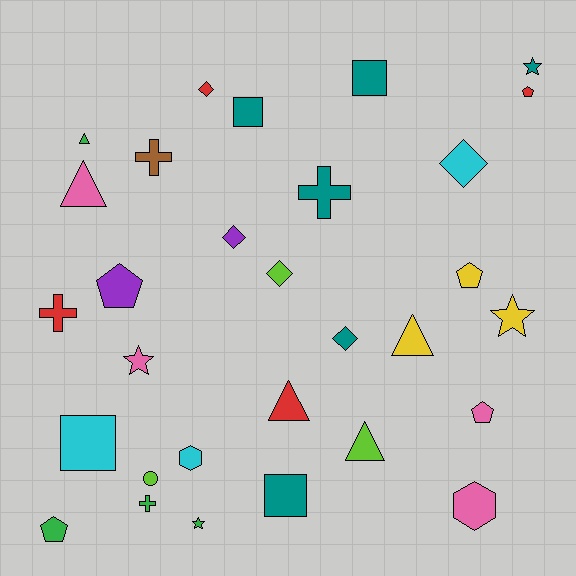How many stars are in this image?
There are 4 stars.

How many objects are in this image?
There are 30 objects.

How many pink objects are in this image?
There are 4 pink objects.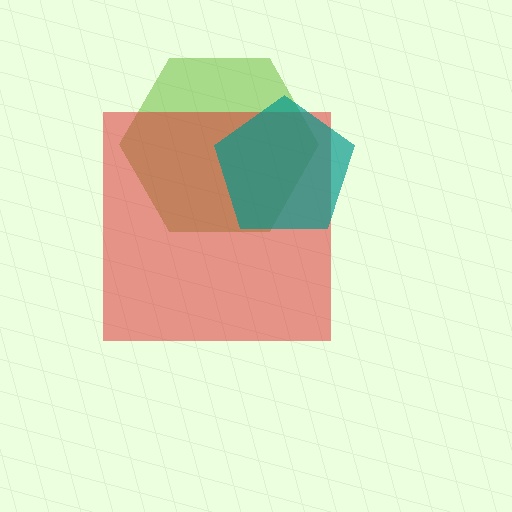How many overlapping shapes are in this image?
There are 3 overlapping shapes in the image.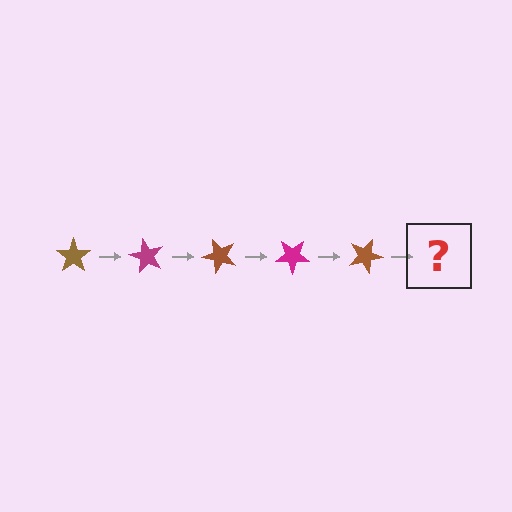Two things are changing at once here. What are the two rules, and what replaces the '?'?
The two rules are that it rotates 60 degrees each step and the color cycles through brown and magenta. The '?' should be a magenta star, rotated 300 degrees from the start.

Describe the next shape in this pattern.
It should be a magenta star, rotated 300 degrees from the start.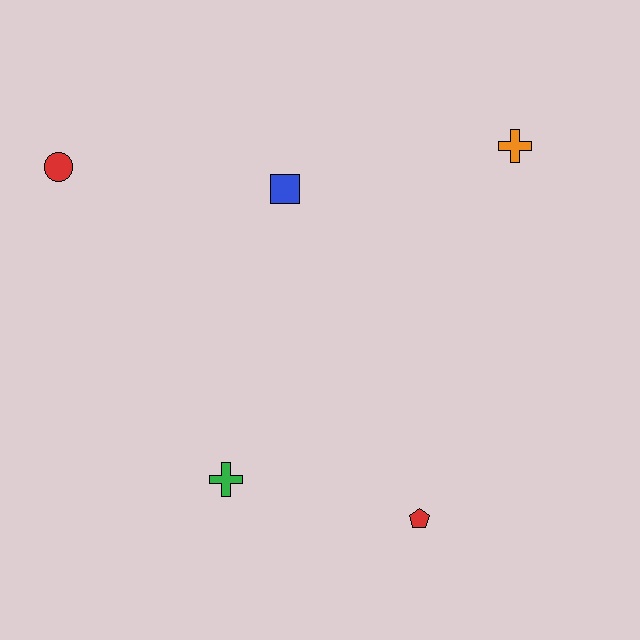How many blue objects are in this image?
There is 1 blue object.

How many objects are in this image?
There are 5 objects.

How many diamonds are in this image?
There are no diamonds.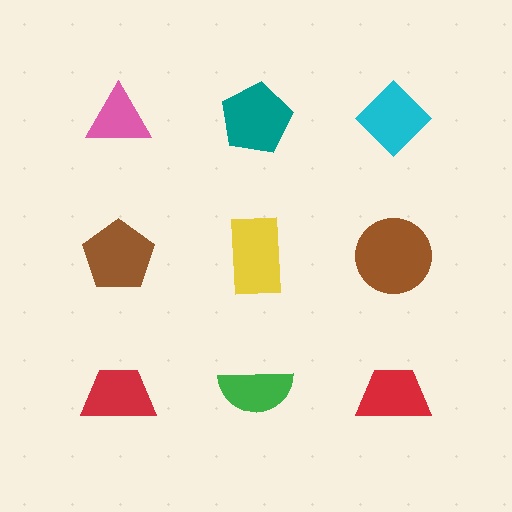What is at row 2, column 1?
A brown pentagon.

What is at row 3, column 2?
A green semicircle.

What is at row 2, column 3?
A brown circle.